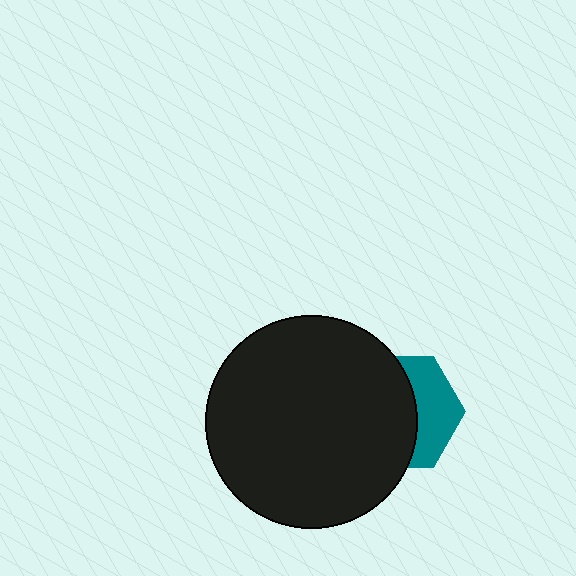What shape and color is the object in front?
The object in front is a black circle.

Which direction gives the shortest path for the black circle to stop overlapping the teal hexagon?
Moving left gives the shortest separation.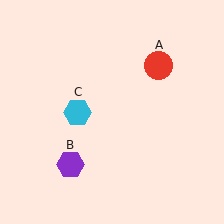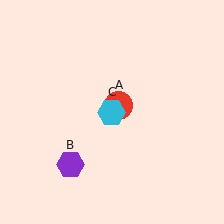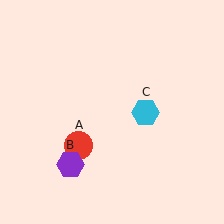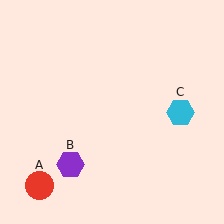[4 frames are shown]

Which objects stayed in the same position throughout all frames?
Purple hexagon (object B) remained stationary.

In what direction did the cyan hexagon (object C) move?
The cyan hexagon (object C) moved right.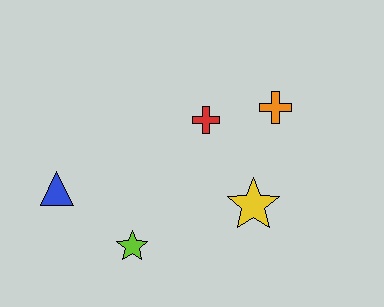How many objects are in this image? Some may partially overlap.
There are 5 objects.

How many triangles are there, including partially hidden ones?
There is 1 triangle.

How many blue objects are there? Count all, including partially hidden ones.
There is 1 blue object.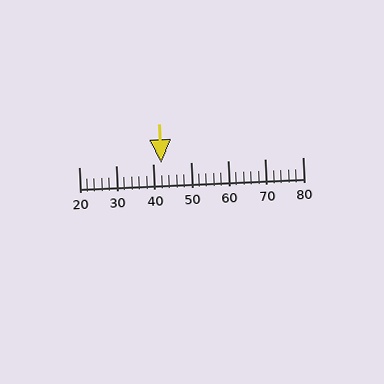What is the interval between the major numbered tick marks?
The major tick marks are spaced 10 units apart.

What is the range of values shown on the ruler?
The ruler shows values from 20 to 80.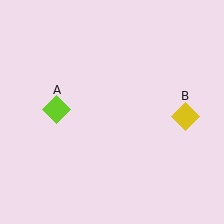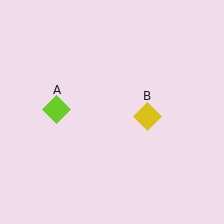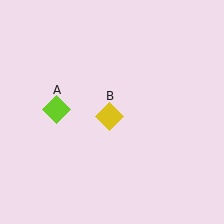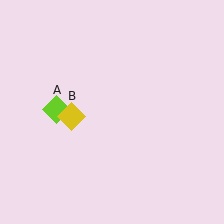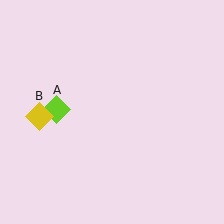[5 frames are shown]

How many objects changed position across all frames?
1 object changed position: yellow diamond (object B).